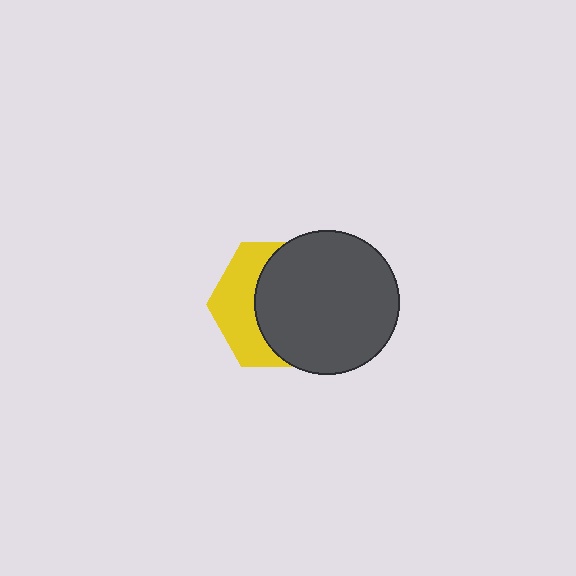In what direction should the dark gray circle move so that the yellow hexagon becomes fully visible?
The dark gray circle should move right. That is the shortest direction to clear the overlap and leave the yellow hexagon fully visible.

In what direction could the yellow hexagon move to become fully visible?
The yellow hexagon could move left. That would shift it out from behind the dark gray circle entirely.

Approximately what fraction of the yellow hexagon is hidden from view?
Roughly 62% of the yellow hexagon is hidden behind the dark gray circle.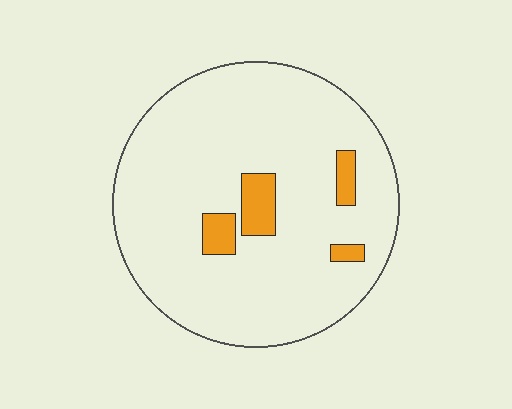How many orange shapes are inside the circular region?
4.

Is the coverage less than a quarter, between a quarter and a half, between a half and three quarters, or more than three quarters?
Less than a quarter.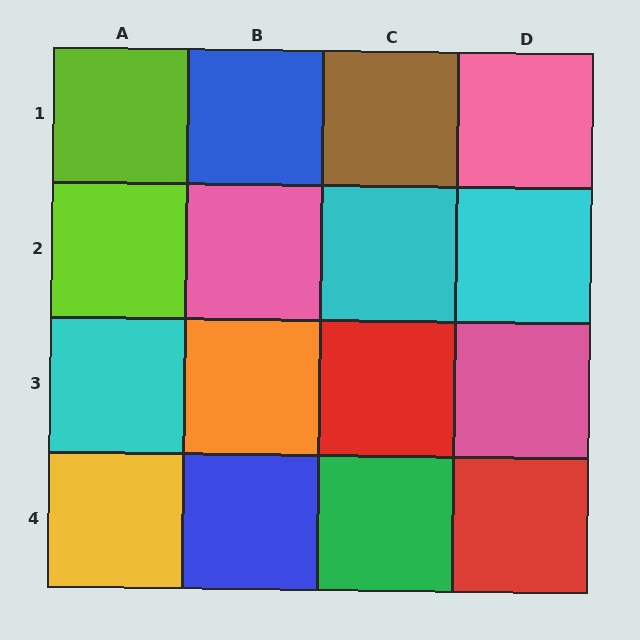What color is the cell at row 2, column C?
Cyan.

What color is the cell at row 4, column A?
Yellow.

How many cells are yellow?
1 cell is yellow.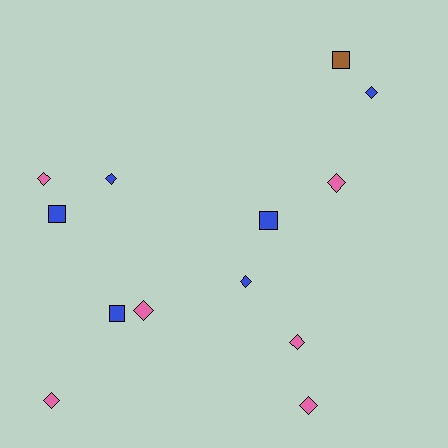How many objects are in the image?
There are 13 objects.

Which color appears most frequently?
Blue, with 6 objects.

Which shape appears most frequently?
Diamond, with 9 objects.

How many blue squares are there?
There are 3 blue squares.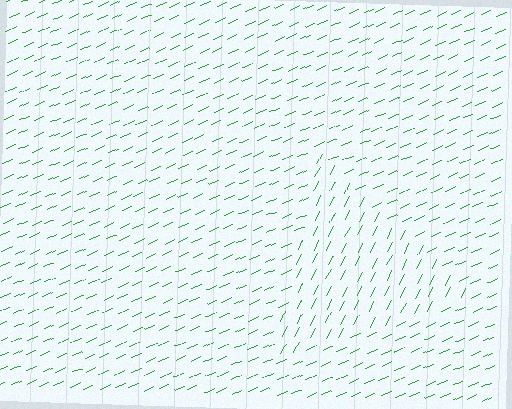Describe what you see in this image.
The image is filled with small green line segments. A triangle region in the image has lines oriented differently from the surrounding lines, creating a visible texture boundary.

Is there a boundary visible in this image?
Yes, there is a texture boundary formed by a change in line orientation.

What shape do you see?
I see a triangle.